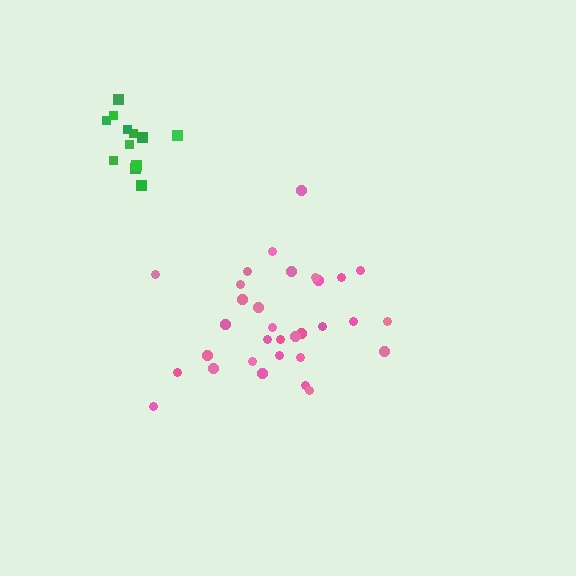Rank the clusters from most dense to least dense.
green, pink.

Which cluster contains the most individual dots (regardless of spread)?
Pink (32).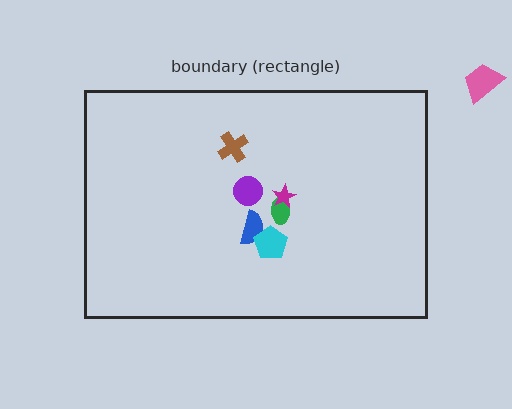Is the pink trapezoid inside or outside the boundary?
Outside.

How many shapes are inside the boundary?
6 inside, 1 outside.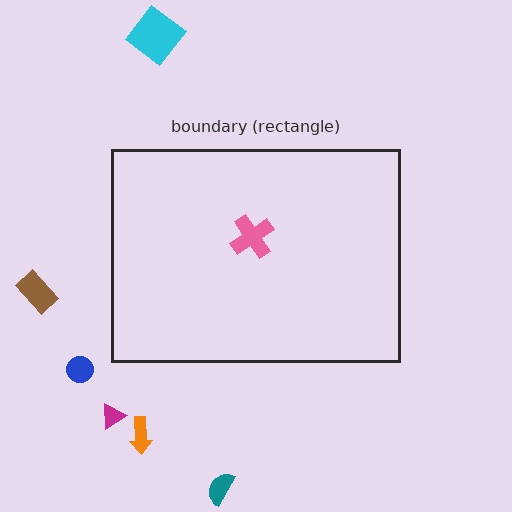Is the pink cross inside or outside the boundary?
Inside.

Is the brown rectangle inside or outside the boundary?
Outside.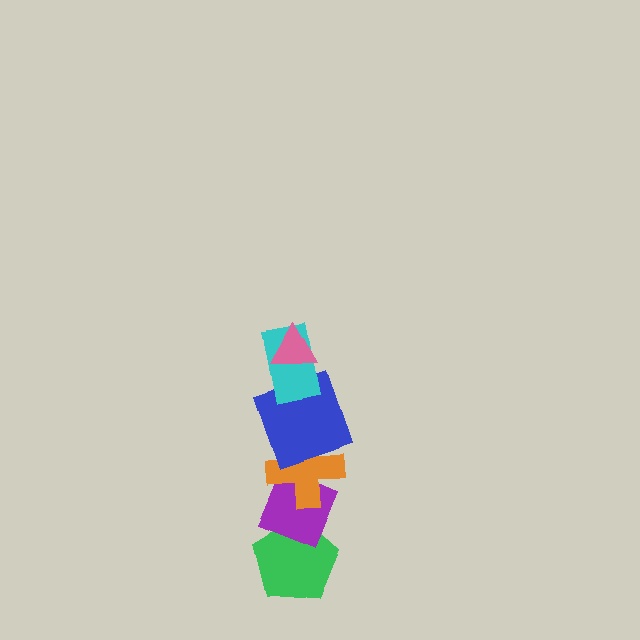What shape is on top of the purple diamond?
The orange cross is on top of the purple diamond.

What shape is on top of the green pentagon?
The purple diamond is on top of the green pentagon.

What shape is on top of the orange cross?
The blue square is on top of the orange cross.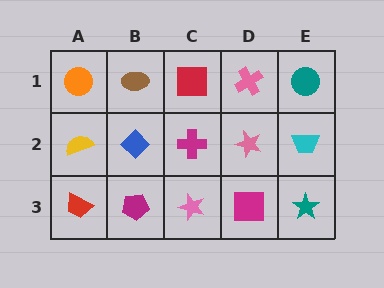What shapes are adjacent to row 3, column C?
A magenta cross (row 2, column C), a magenta pentagon (row 3, column B), a magenta square (row 3, column D).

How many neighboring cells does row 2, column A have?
3.